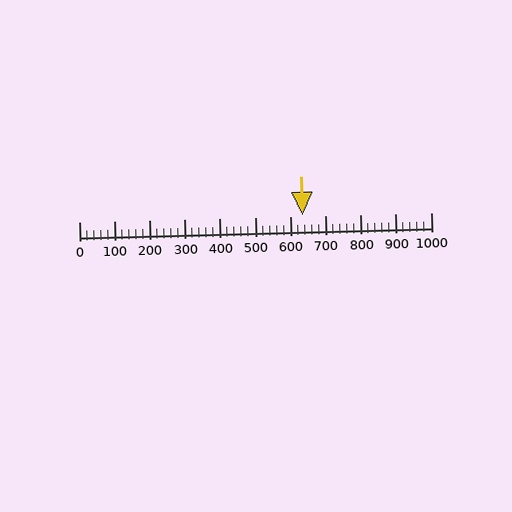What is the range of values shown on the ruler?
The ruler shows values from 0 to 1000.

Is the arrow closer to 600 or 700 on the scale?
The arrow is closer to 600.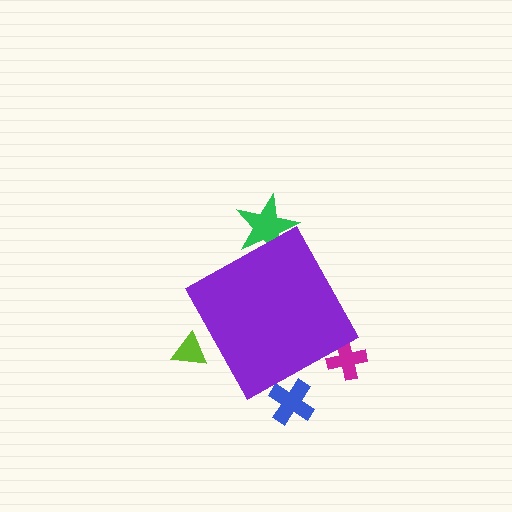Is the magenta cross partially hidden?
Yes, the magenta cross is partially hidden behind the purple diamond.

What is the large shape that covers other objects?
A purple diamond.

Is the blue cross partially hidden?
Yes, the blue cross is partially hidden behind the purple diamond.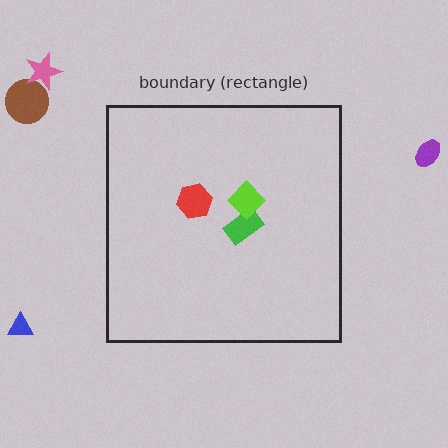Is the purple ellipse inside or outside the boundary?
Outside.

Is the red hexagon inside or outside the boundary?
Inside.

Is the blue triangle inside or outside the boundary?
Outside.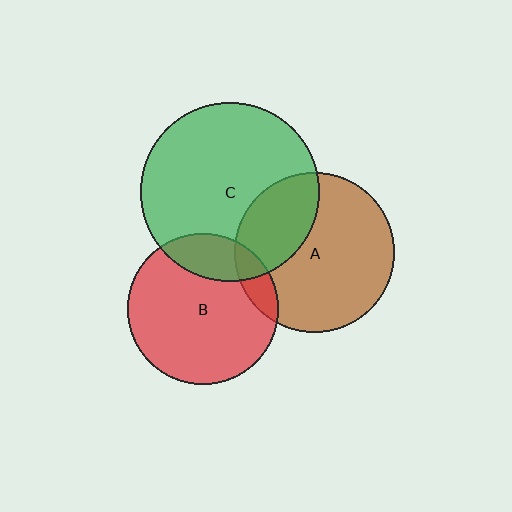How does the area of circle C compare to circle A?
Approximately 1.3 times.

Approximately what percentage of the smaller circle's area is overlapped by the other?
Approximately 30%.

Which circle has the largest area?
Circle C (green).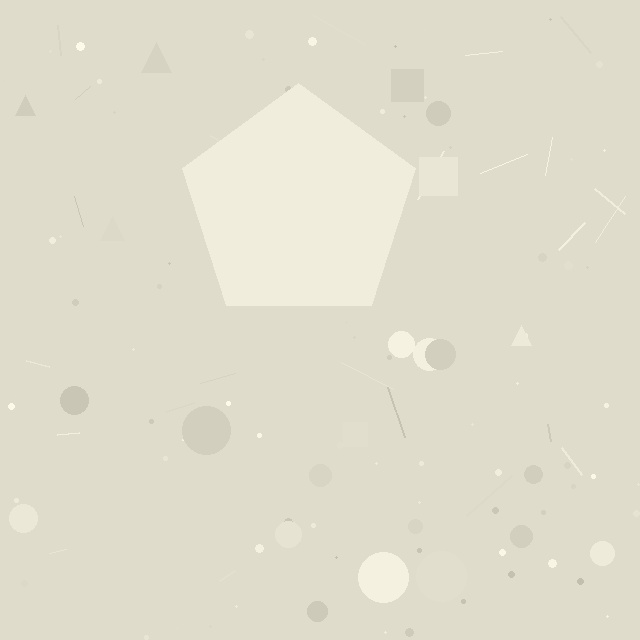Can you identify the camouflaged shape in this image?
The camouflaged shape is a pentagon.